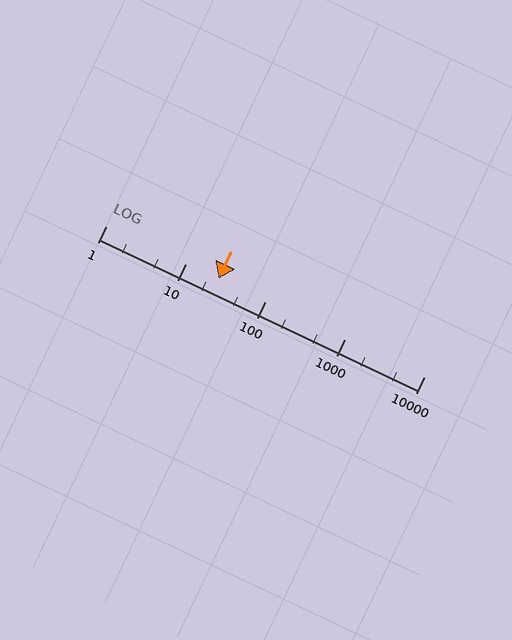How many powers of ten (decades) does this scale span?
The scale spans 4 decades, from 1 to 10000.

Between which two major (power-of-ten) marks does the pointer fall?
The pointer is between 10 and 100.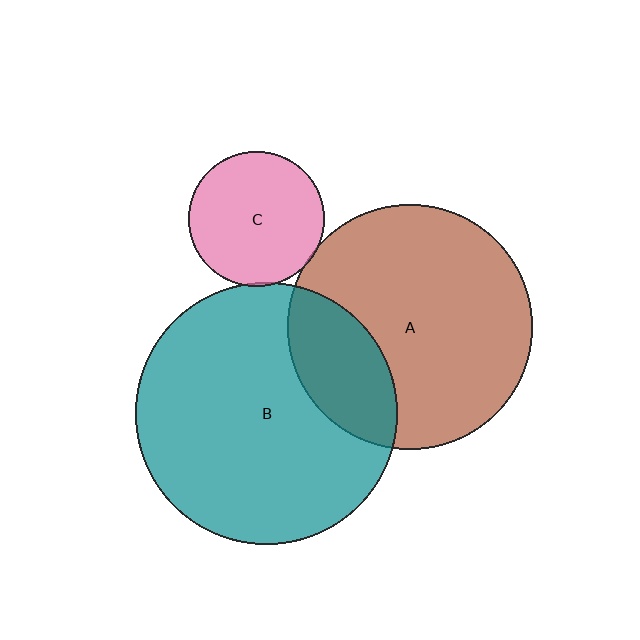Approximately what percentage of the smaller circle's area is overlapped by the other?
Approximately 25%.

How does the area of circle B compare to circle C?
Approximately 3.7 times.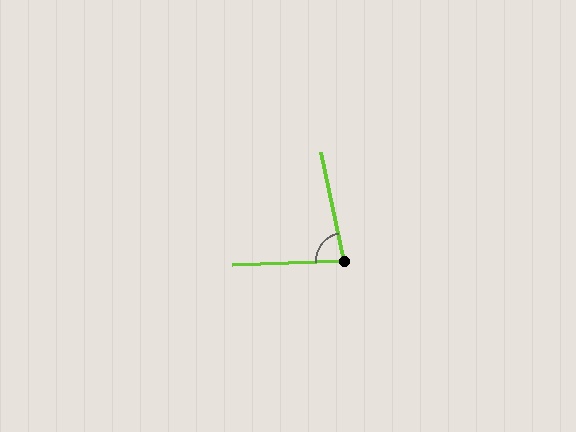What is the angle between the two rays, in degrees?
Approximately 81 degrees.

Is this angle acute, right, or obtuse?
It is acute.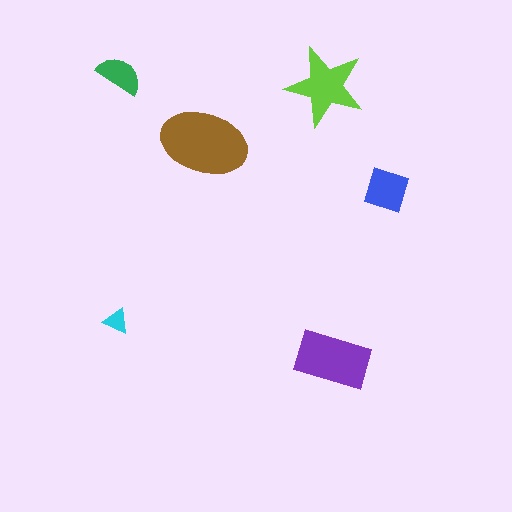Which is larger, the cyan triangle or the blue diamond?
The blue diamond.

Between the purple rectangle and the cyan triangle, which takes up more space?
The purple rectangle.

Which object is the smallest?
The cyan triangle.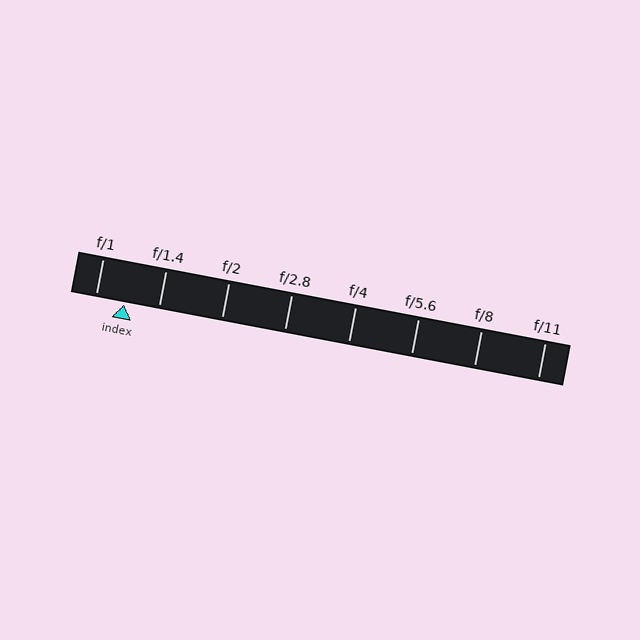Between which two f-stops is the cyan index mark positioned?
The index mark is between f/1 and f/1.4.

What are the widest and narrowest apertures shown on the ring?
The widest aperture shown is f/1 and the narrowest is f/11.